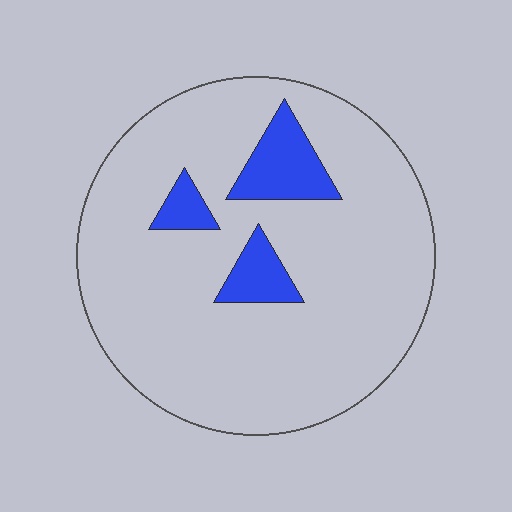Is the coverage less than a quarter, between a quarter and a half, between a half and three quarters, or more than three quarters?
Less than a quarter.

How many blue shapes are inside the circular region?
3.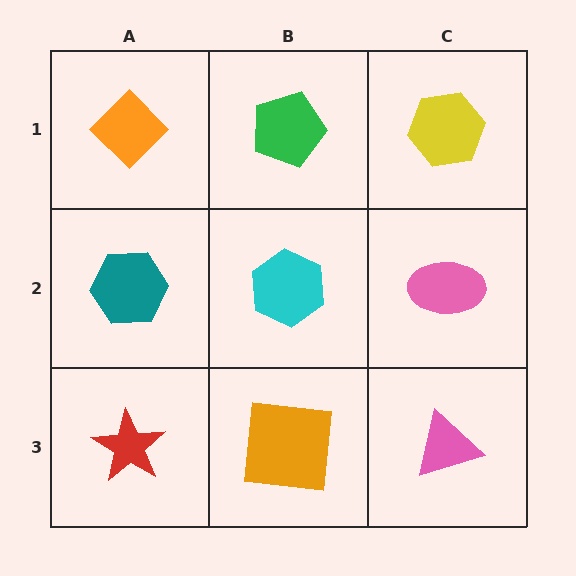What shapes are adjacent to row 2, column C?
A yellow hexagon (row 1, column C), a pink triangle (row 3, column C), a cyan hexagon (row 2, column B).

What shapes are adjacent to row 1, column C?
A pink ellipse (row 2, column C), a green pentagon (row 1, column B).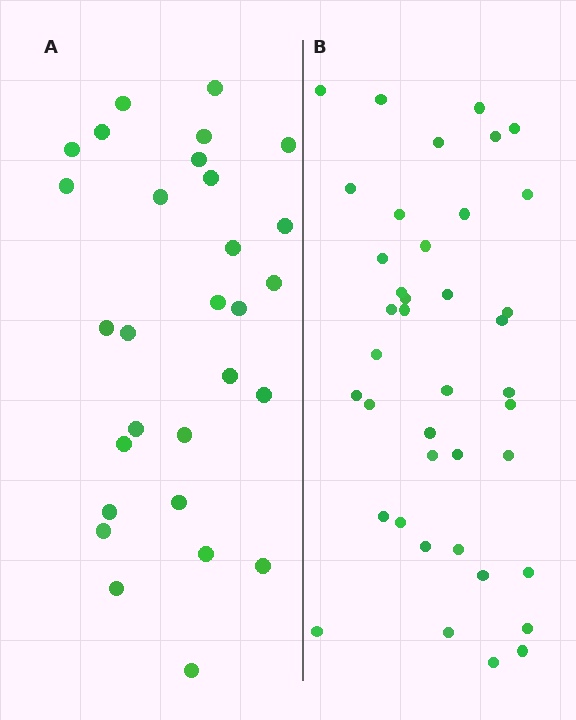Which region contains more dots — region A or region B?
Region B (the right region) has more dots.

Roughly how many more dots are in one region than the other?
Region B has roughly 12 or so more dots than region A.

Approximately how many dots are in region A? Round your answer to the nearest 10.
About 30 dots. (The exact count is 29, which rounds to 30.)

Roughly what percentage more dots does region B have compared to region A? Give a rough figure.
About 40% more.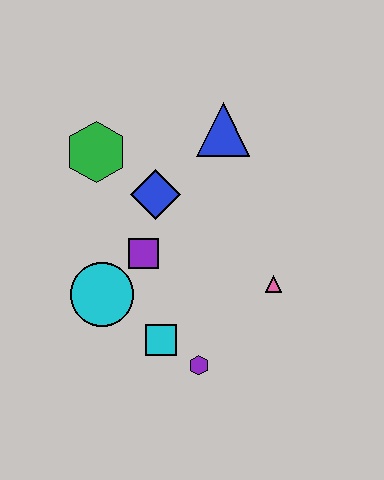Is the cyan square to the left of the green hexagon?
No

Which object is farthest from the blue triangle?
The purple hexagon is farthest from the blue triangle.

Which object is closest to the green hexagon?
The blue diamond is closest to the green hexagon.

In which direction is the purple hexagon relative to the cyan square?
The purple hexagon is to the right of the cyan square.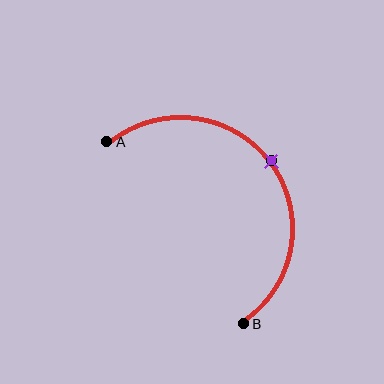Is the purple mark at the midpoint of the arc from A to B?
Yes. The purple mark lies on the arc at equal arc-length from both A and B — it is the arc midpoint.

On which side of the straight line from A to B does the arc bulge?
The arc bulges above and to the right of the straight line connecting A and B.